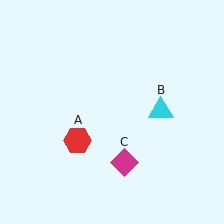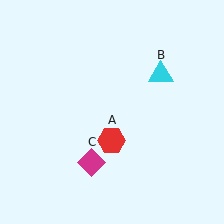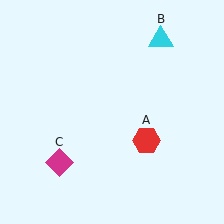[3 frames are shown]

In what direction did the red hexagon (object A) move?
The red hexagon (object A) moved right.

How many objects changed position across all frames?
3 objects changed position: red hexagon (object A), cyan triangle (object B), magenta diamond (object C).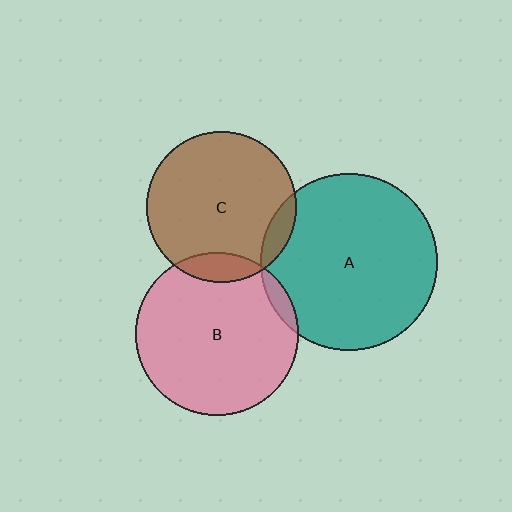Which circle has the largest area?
Circle A (teal).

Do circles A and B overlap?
Yes.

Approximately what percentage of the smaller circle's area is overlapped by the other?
Approximately 5%.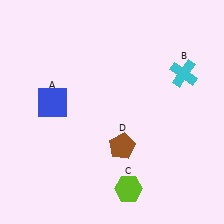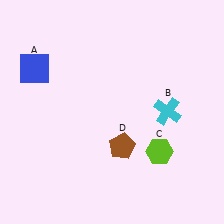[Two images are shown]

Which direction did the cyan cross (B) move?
The cyan cross (B) moved down.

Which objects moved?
The objects that moved are: the blue square (A), the cyan cross (B), the lime hexagon (C).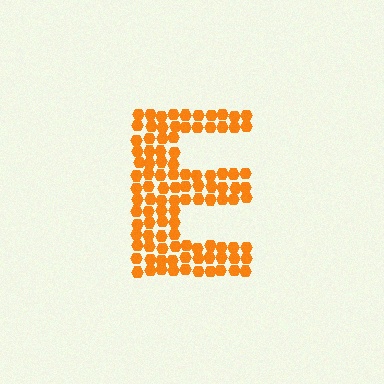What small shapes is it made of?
It is made of small hexagons.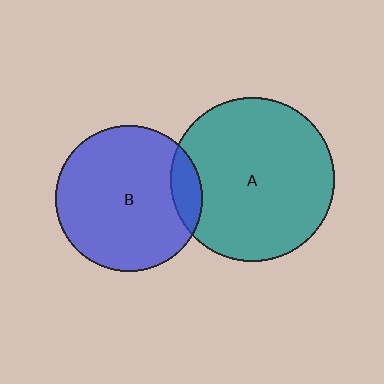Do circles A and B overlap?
Yes.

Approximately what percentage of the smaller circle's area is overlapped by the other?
Approximately 10%.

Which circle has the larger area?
Circle A (teal).